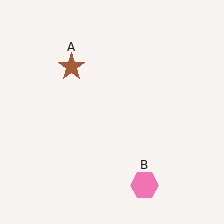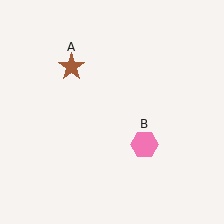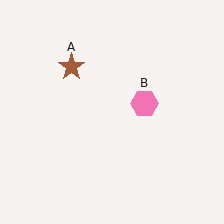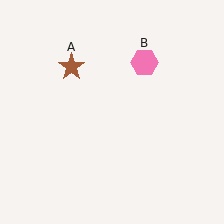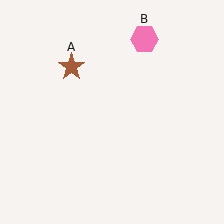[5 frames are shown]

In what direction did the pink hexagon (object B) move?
The pink hexagon (object B) moved up.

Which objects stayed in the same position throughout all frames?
Brown star (object A) remained stationary.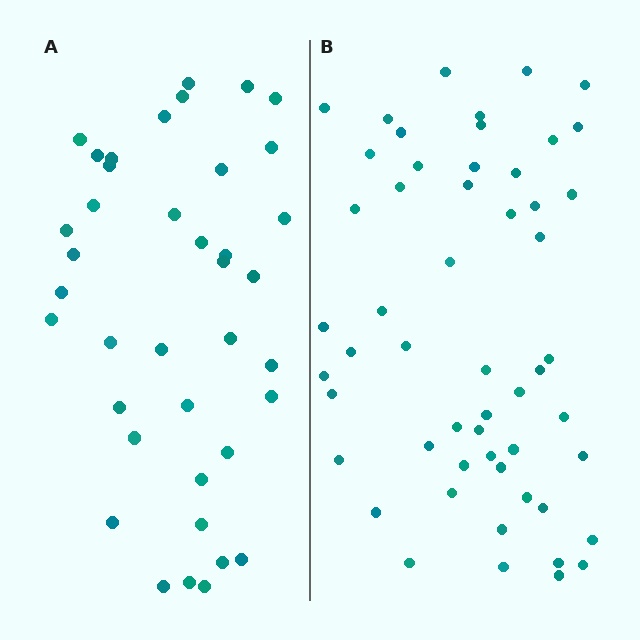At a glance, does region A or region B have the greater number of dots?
Region B (the right region) has more dots.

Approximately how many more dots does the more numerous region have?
Region B has approximately 15 more dots than region A.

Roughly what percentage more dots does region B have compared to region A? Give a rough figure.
About 40% more.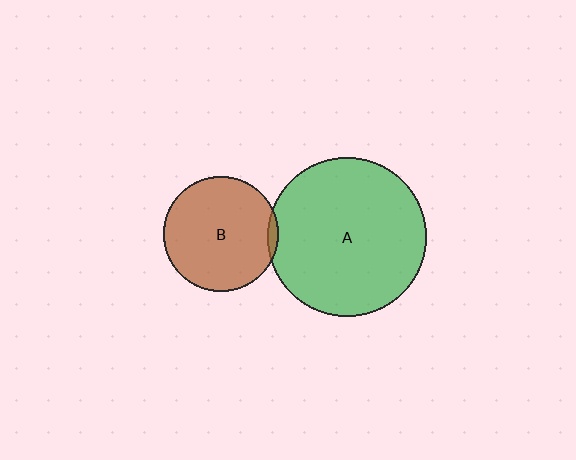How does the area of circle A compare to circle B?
Approximately 1.9 times.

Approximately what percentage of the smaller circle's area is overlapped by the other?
Approximately 5%.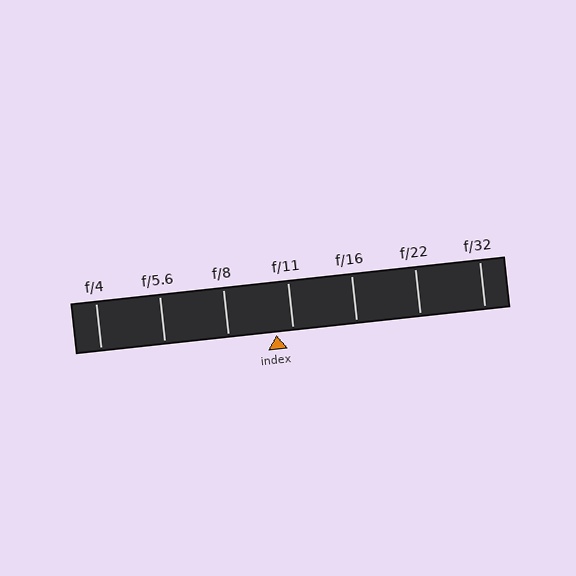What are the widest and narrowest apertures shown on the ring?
The widest aperture shown is f/4 and the narrowest is f/32.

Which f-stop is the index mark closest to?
The index mark is closest to f/11.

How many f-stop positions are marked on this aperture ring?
There are 7 f-stop positions marked.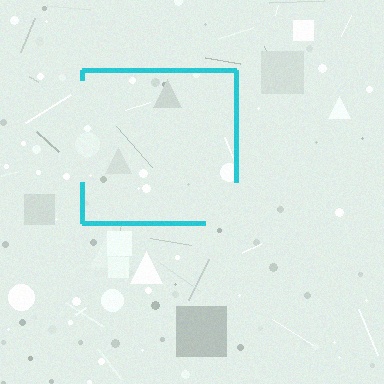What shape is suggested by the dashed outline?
The dashed outline suggests a square.